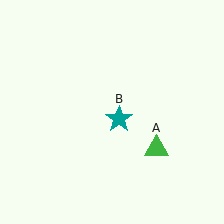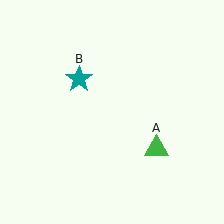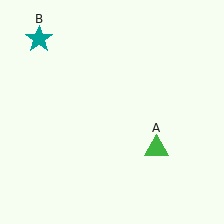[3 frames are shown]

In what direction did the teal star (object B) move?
The teal star (object B) moved up and to the left.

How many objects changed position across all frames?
1 object changed position: teal star (object B).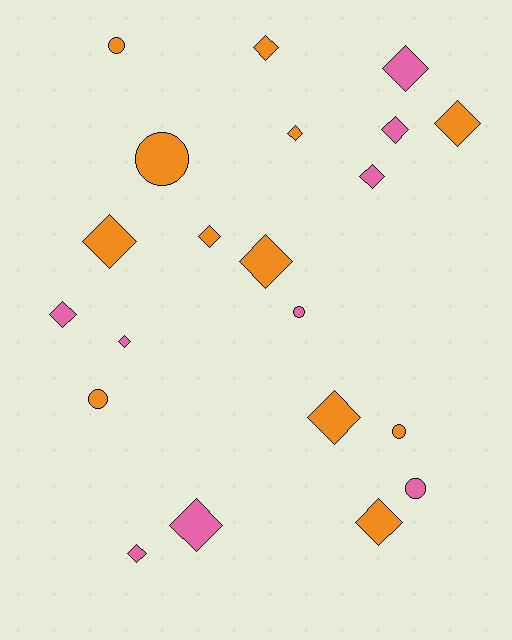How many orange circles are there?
There are 4 orange circles.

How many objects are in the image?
There are 21 objects.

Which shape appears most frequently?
Diamond, with 15 objects.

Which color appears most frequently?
Orange, with 12 objects.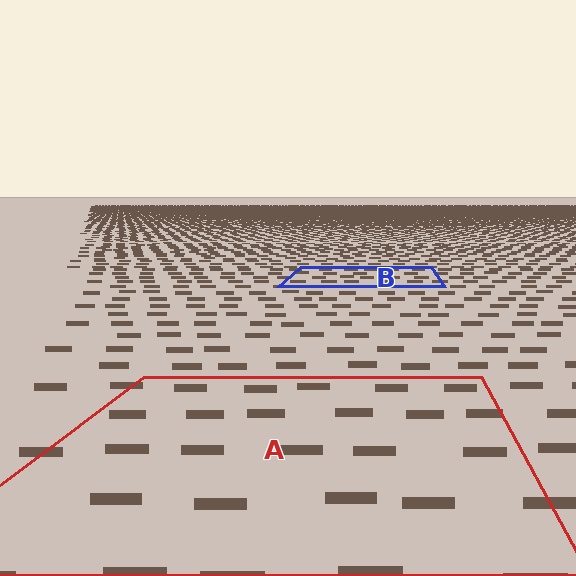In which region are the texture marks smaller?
The texture marks are smaller in region B, because it is farther away.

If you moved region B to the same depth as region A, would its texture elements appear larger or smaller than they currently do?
They would appear larger. At a closer depth, the same texture elements are projected at a bigger on-screen size.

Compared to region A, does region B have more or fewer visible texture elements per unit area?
Region B has more texture elements per unit area — they are packed more densely because it is farther away.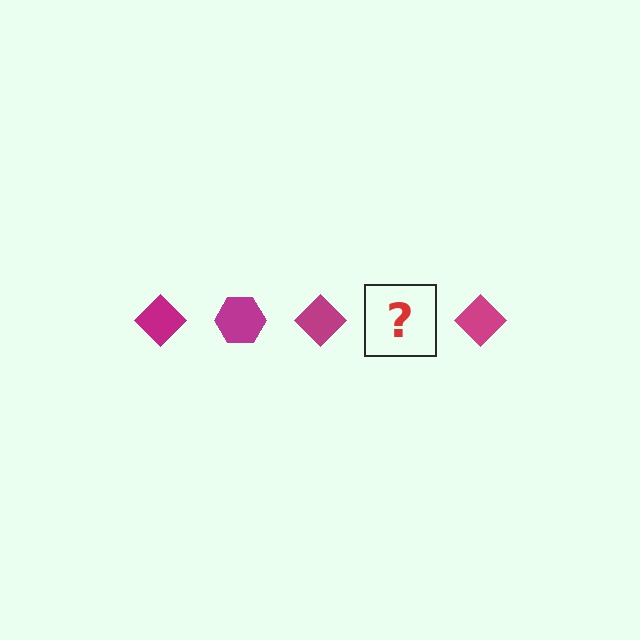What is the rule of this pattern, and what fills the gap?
The rule is that the pattern cycles through diamond, hexagon shapes in magenta. The gap should be filled with a magenta hexagon.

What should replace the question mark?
The question mark should be replaced with a magenta hexagon.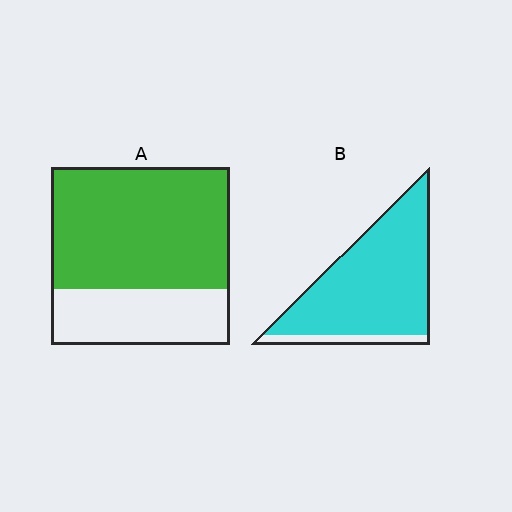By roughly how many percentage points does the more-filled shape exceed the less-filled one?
By roughly 20 percentage points (B over A).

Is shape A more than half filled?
Yes.